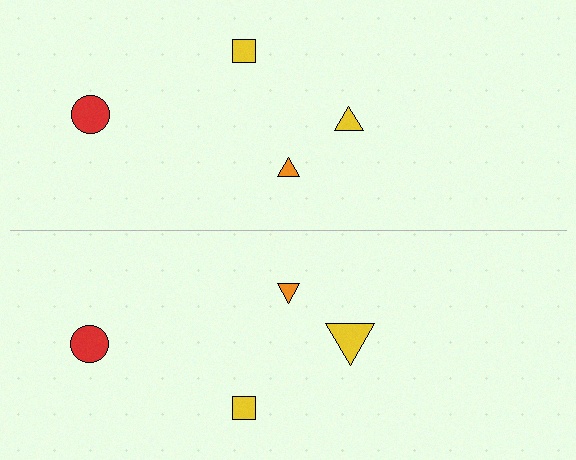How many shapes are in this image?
There are 8 shapes in this image.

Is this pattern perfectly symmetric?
No, the pattern is not perfectly symmetric. The yellow triangle on the bottom side has a different size than its mirror counterpart.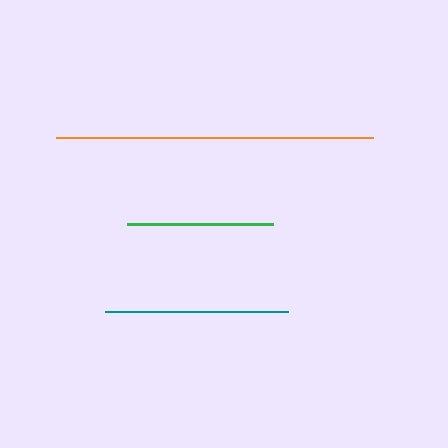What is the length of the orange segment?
The orange segment is approximately 316 pixels long.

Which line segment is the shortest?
The green line is the shortest at approximately 146 pixels.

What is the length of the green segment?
The green segment is approximately 146 pixels long.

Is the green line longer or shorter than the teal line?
The teal line is longer than the green line.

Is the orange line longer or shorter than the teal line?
The orange line is longer than the teal line.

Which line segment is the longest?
The orange line is the longest at approximately 316 pixels.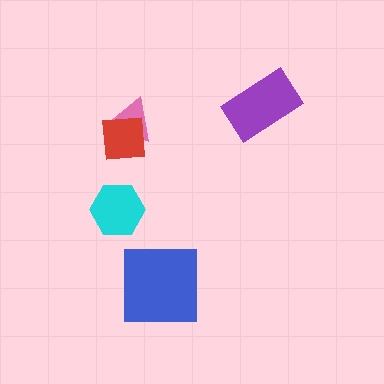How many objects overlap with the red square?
1 object overlaps with the red square.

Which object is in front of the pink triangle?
The red square is in front of the pink triangle.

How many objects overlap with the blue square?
0 objects overlap with the blue square.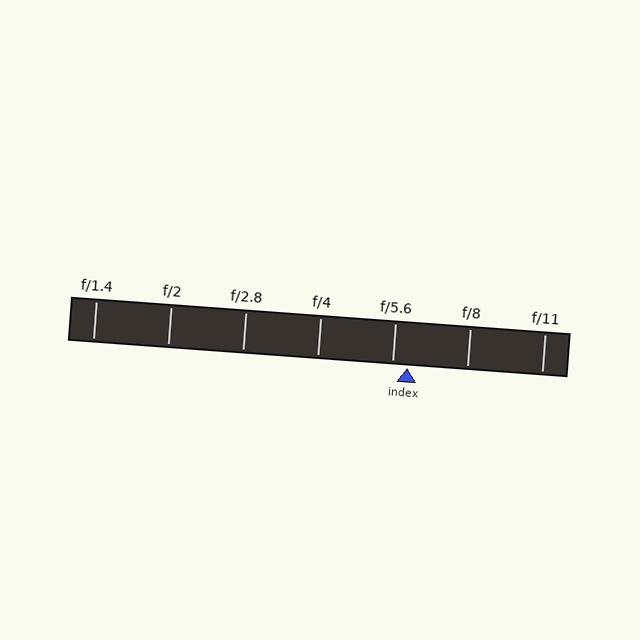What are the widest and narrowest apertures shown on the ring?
The widest aperture shown is f/1.4 and the narrowest is f/11.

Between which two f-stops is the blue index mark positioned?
The index mark is between f/5.6 and f/8.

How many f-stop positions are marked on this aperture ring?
There are 7 f-stop positions marked.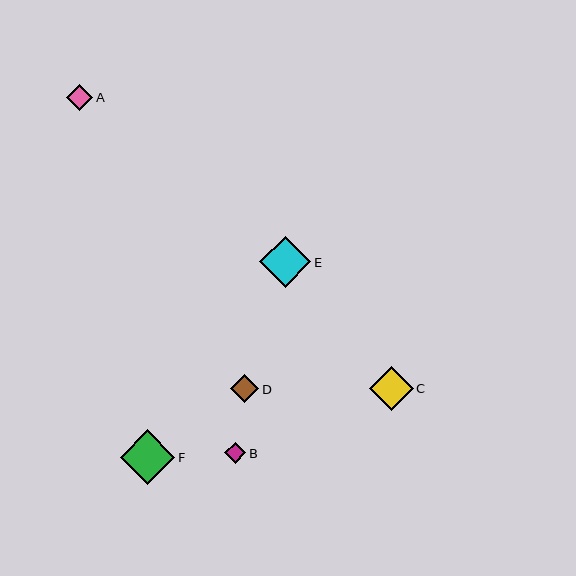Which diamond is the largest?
Diamond F is the largest with a size of approximately 54 pixels.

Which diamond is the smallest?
Diamond B is the smallest with a size of approximately 22 pixels.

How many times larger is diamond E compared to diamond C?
Diamond E is approximately 1.2 times the size of diamond C.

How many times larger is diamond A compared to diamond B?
Diamond A is approximately 1.2 times the size of diamond B.